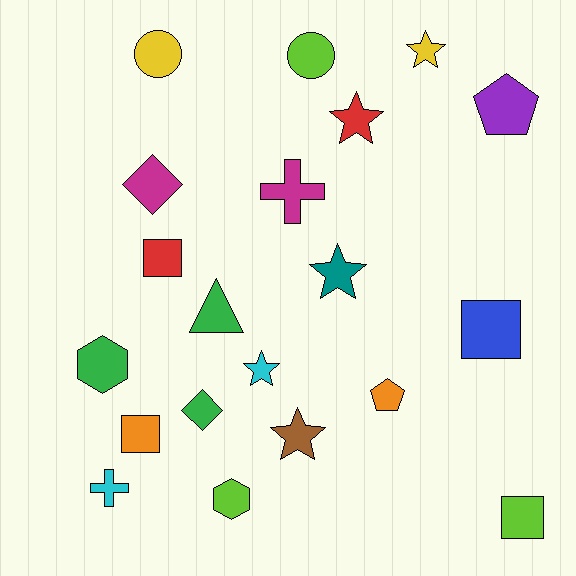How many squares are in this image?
There are 4 squares.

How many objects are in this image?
There are 20 objects.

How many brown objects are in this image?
There is 1 brown object.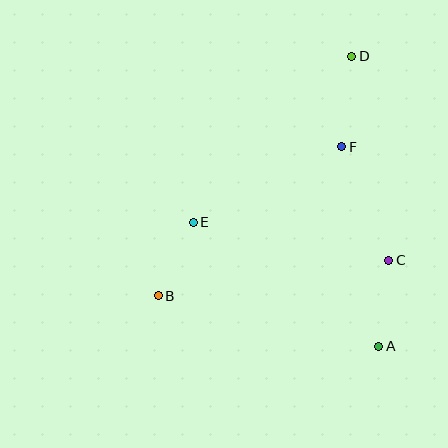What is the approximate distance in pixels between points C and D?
The distance between C and D is approximately 207 pixels.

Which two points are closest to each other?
Points B and E are closest to each other.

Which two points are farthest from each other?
Points B and D are farthest from each other.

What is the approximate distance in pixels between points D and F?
The distance between D and F is approximately 91 pixels.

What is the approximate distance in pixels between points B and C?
The distance between B and C is approximately 233 pixels.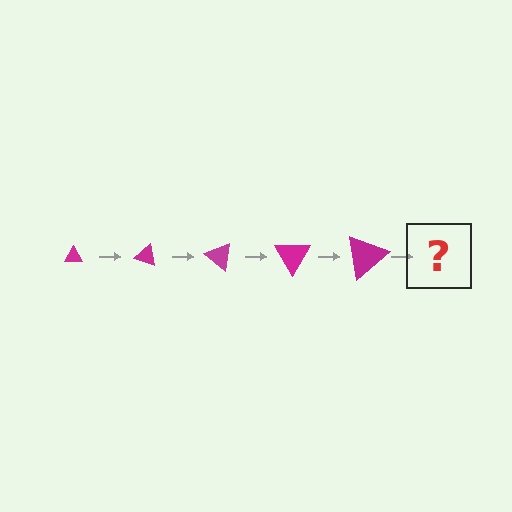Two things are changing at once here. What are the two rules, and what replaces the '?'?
The two rules are that the triangle grows larger each step and it rotates 20 degrees each step. The '?' should be a triangle, larger than the previous one and rotated 100 degrees from the start.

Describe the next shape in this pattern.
It should be a triangle, larger than the previous one and rotated 100 degrees from the start.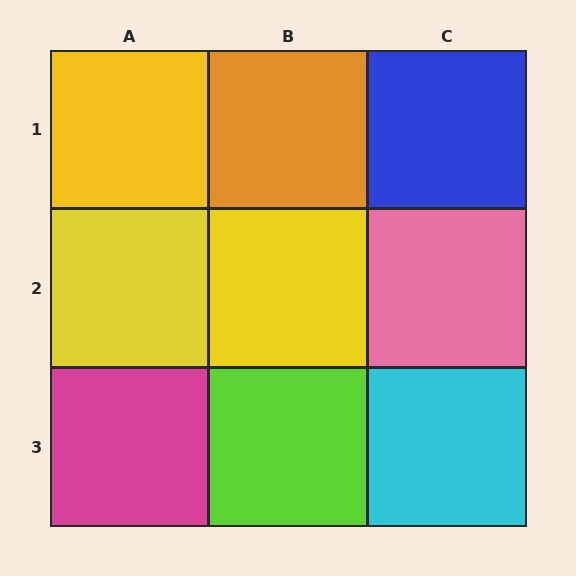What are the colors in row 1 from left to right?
Yellow, orange, blue.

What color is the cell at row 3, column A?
Magenta.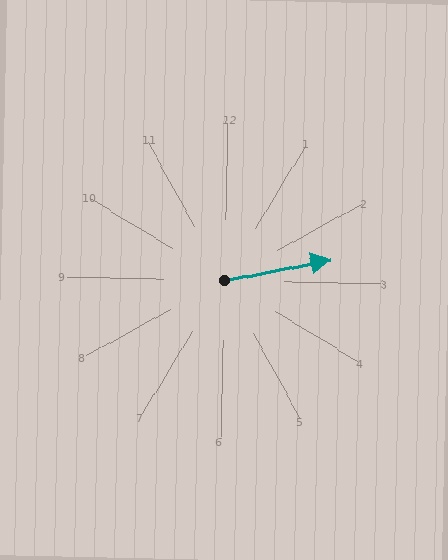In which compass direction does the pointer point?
East.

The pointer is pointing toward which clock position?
Roughly 3 o'clock.